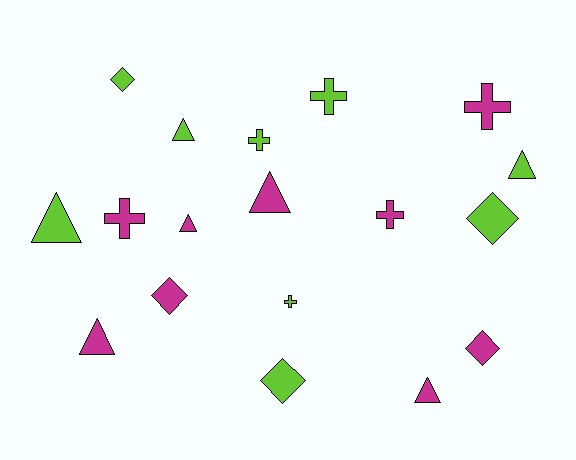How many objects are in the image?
There are 18 objects.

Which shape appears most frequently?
Triangle, with 7 objects.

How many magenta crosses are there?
There are 3 magenta crosses.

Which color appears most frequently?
Lime, with 9 objects.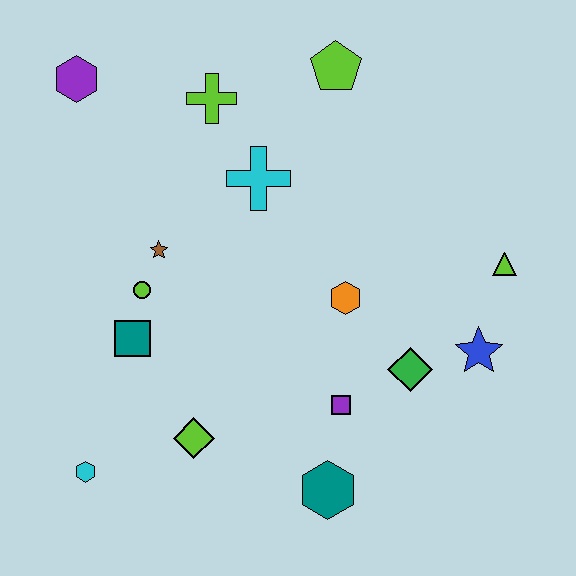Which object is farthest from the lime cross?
The teal hexagon is farthest from the lime cross.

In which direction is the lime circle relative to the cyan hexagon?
The lime circle is above the cyan hexagon.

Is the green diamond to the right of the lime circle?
Yes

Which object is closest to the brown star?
The lime circle is closest to the brown star.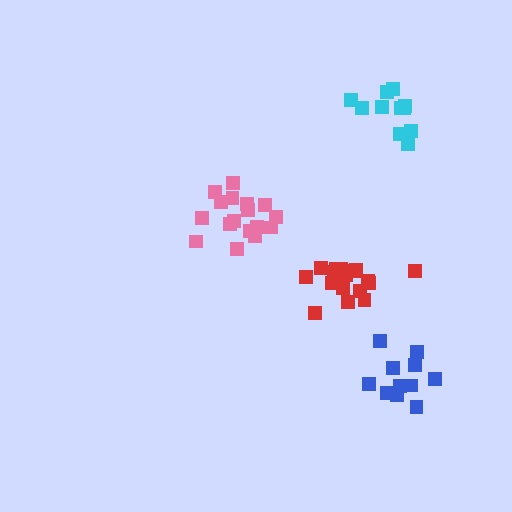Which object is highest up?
The cyan cluster is topmost.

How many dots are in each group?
Group 1: 17 dots, Group 2: 11 dots, Group 3: 17 dots, Group 4: 11 dots (56 total).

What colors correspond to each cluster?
The clusters are colored: pink, cyan, red, blue.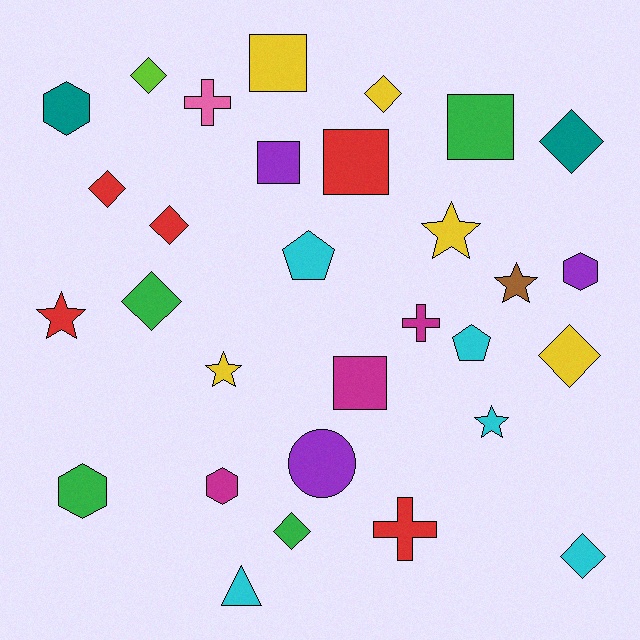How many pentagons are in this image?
There are 2 pentagons.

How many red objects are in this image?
There are 5 red objects.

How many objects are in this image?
There are 30 objects.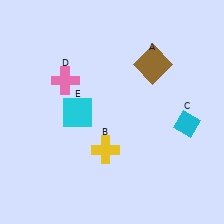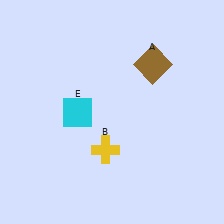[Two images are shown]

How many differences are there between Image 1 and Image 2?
There are 2 differences between the two images.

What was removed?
The pink cross (D), the cyan diamond (C) were removed in Image 2.